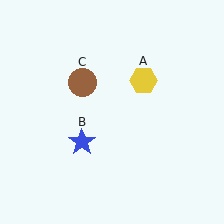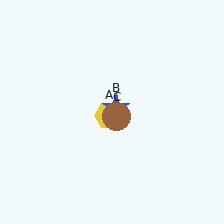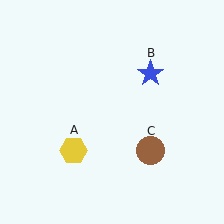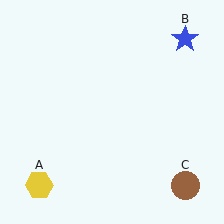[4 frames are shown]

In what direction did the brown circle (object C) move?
The brown circle (object C) moved down and to the right.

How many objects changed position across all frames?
3 objects changed position: yellow hexagon (object A), blue star (object B), brown circle (object C).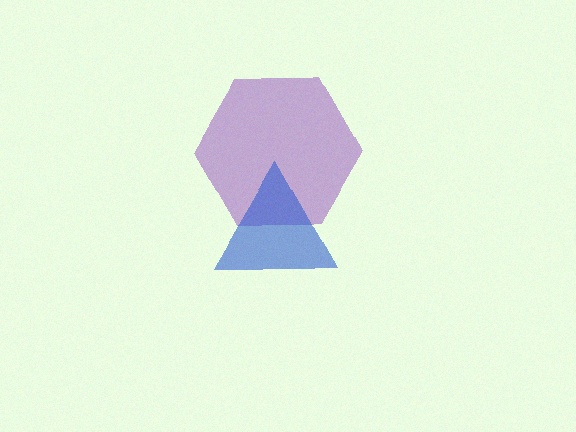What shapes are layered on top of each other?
The layered shapes are: a purple hexagon, a blue triangle.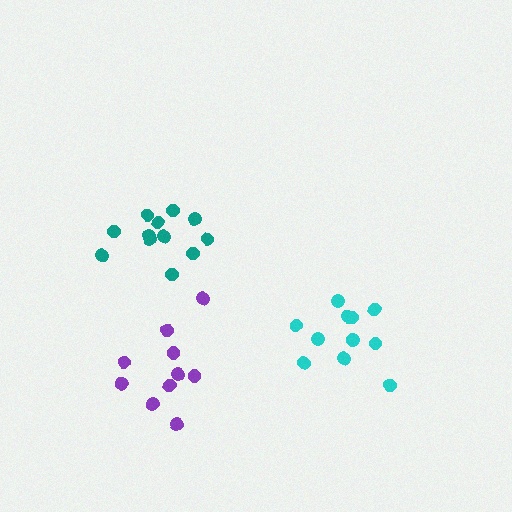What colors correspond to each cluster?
The clusters are colored: purple, cyan, teal.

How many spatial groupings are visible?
There are 3 spatial groupings.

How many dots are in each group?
Group 1: 10 dots, Group 2: 12 dots, Group 3: 12 dots (34 total).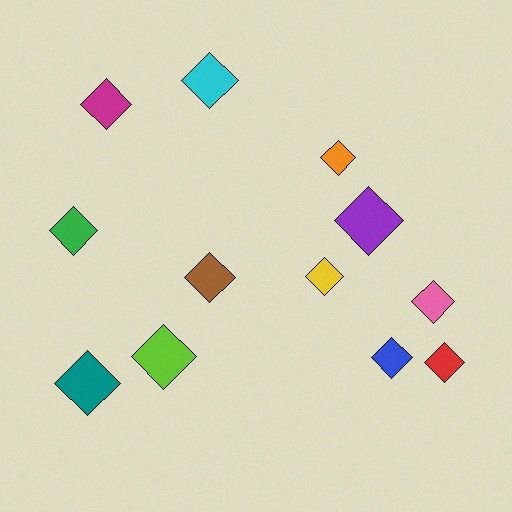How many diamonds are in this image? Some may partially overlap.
There are 12 diamonds.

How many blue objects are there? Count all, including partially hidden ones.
There is 1 blue object.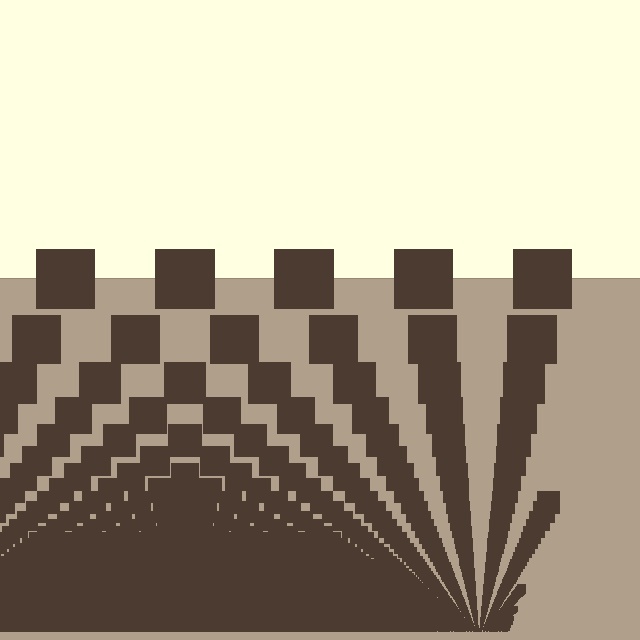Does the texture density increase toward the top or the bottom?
Density increases toward the bottom.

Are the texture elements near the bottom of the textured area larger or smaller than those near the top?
Smaller. The gradient is inverted — elements near the bottom are smaller and denser.